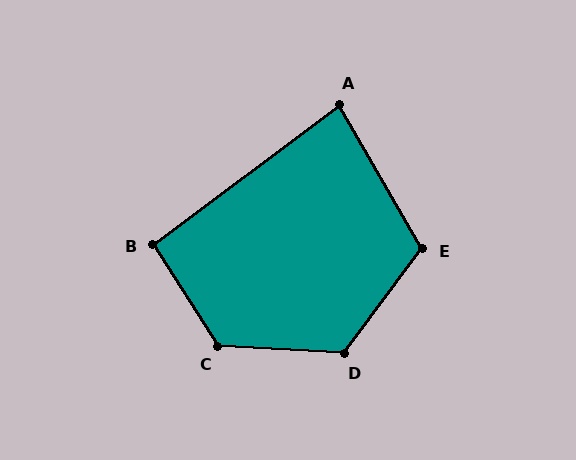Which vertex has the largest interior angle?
C, at approximately 126 degrees.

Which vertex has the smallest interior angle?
A, at approximately 83 degrees.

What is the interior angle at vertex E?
Approximately 113 degrees (obtuse).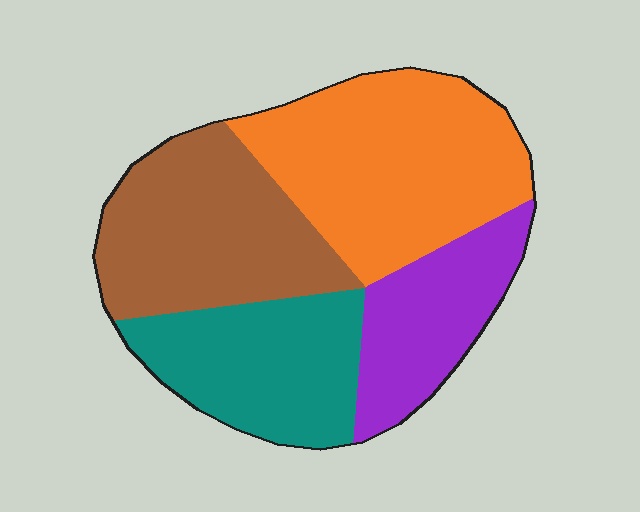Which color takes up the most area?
Orange, at roughly 35%.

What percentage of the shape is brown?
Brown covers around 25% of the shape.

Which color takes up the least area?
Purple, at roughly 15%.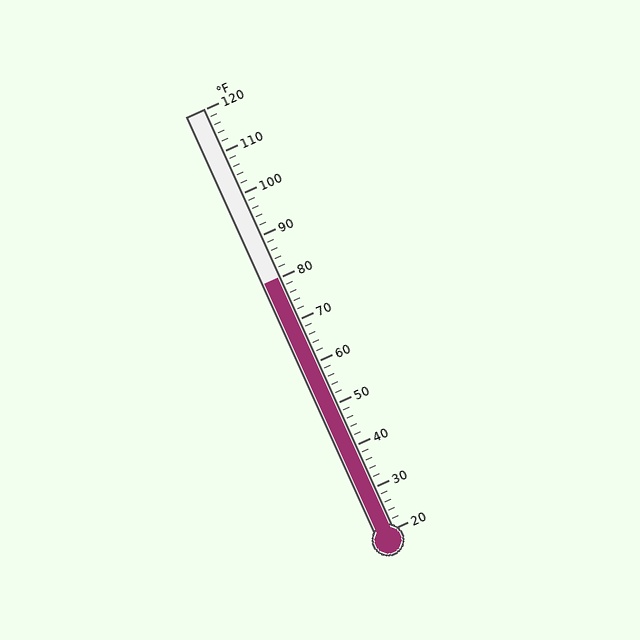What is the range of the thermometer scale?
The thermometer scale ranges from 20°F to 120°F.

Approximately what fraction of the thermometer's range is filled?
The thermometer is filled to approximately 60% of its range.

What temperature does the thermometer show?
The thermometer shows approximately 80°F.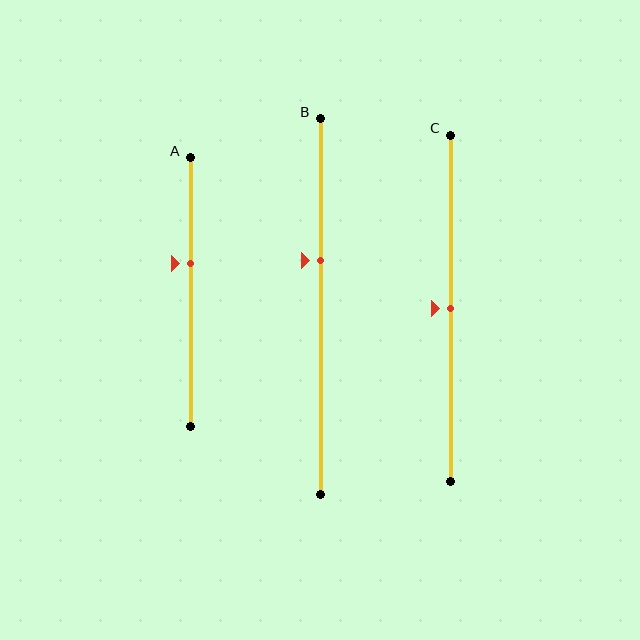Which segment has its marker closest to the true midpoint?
Segment C has its marker closest to the true midpoint.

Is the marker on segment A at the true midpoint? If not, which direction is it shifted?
No, the marker on segment A is shifted upward by about 11% of the segment length.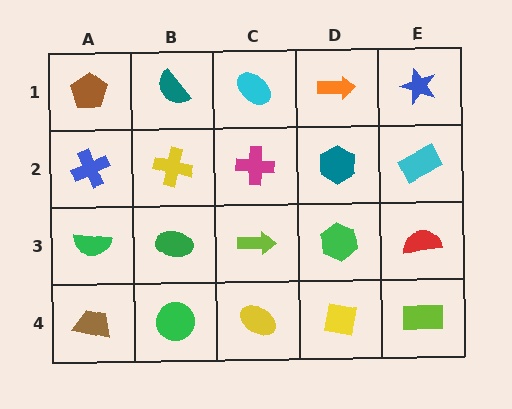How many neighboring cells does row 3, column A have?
3.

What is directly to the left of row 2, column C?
A yellow cross.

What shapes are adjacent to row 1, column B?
A yellow cross (row 2, column B), a brown pentagon (row 1, column A), a cyan ellipse (row 1, column C).